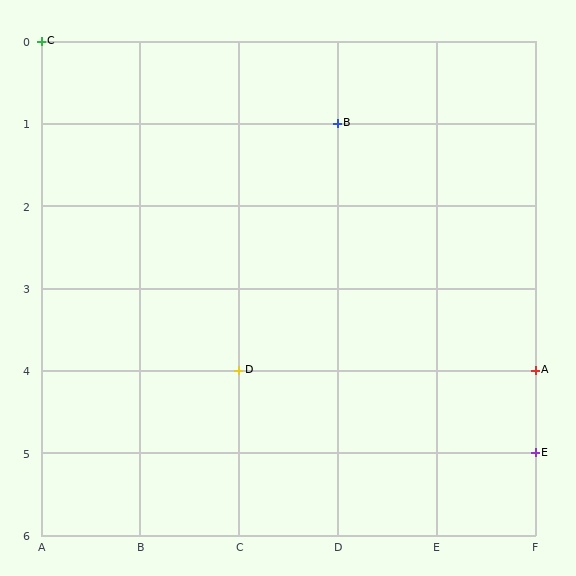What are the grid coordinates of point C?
Point C is at grid coordinates (A, 0).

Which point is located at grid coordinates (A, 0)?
Point C is at (A, 0).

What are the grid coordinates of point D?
Point D is at grid coordinates (C, 4).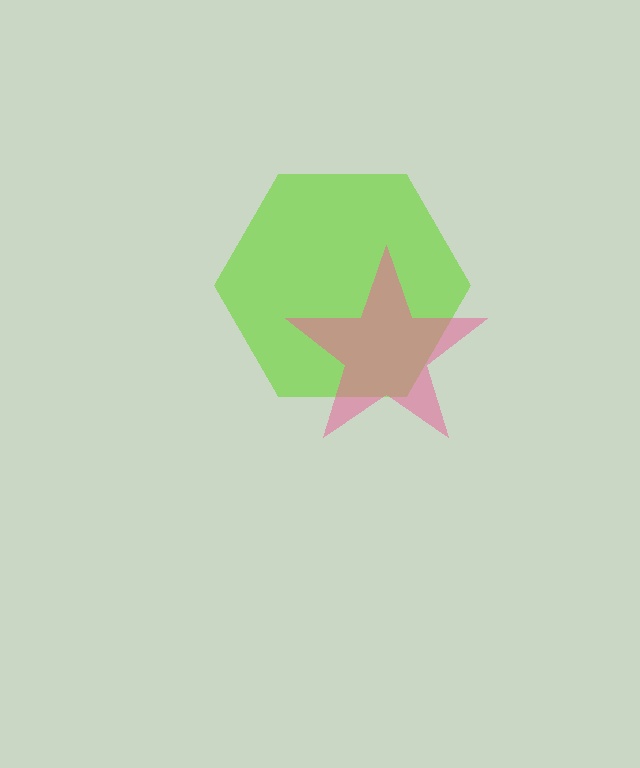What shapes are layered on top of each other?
The layered shapes are: a lime hexagon, a pink star.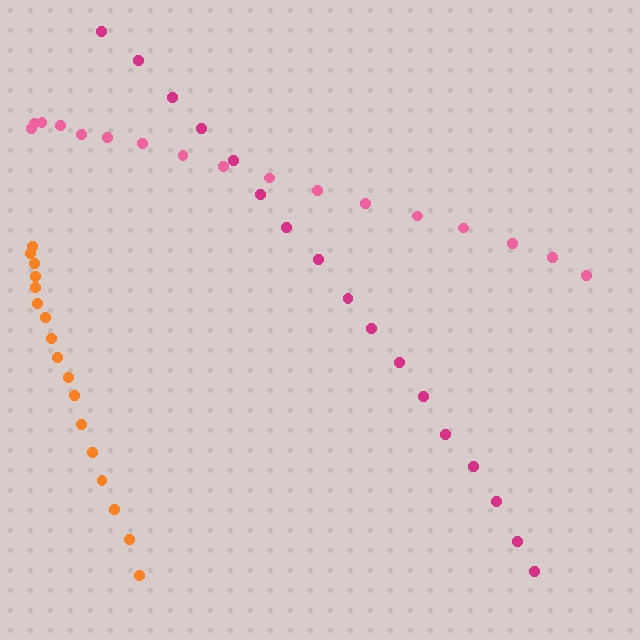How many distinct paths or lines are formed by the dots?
There are 3 distinct paths.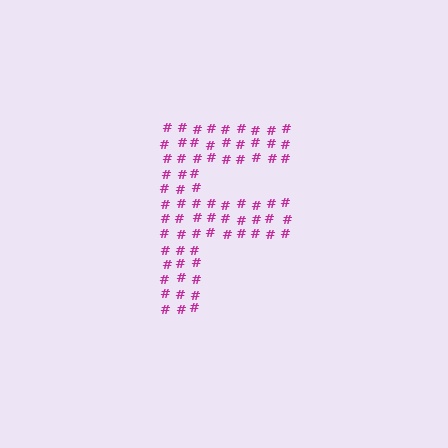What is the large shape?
The large shape is the letter F.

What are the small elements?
The small elements are hash symbols.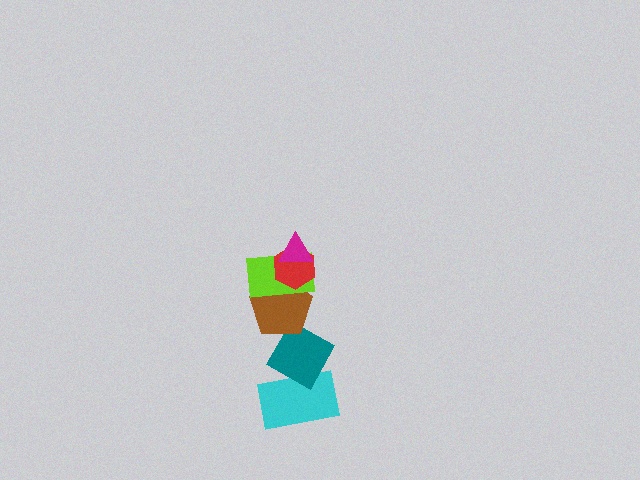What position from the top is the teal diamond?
The teal diamond is 5th from the top.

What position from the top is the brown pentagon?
The brown pentagon is 4th from the top.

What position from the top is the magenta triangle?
The magenta triangle is 1st from the top.